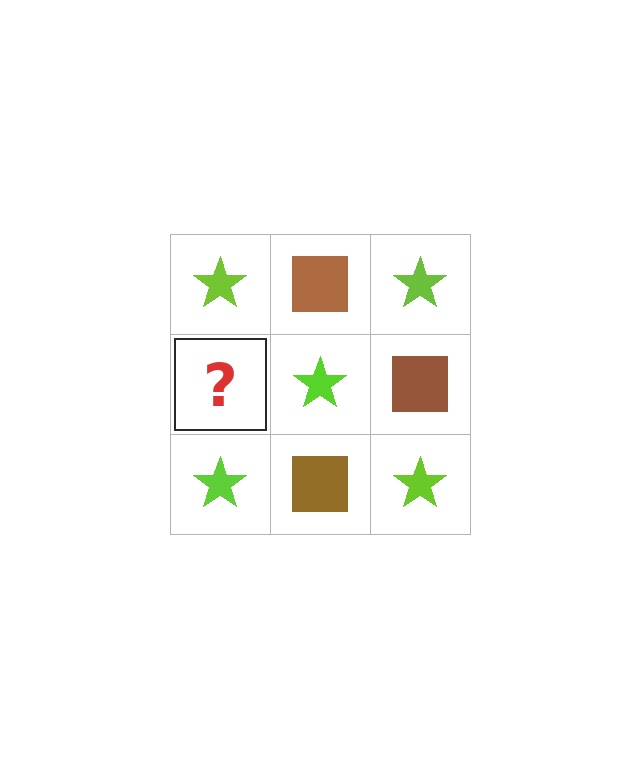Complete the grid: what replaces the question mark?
The question mark should be replaced with a brown square.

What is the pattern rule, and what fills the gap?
The rule is that it alternates lime star and brown square in a checkerboard pattern. The gap should be filled with a brown square.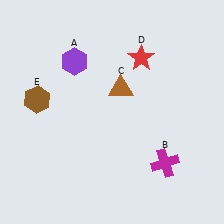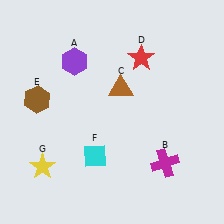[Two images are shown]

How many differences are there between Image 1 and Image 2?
There are 2 differences between the two images.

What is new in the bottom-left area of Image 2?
A yellow star (G) was added in the bottom-left area of Image 2.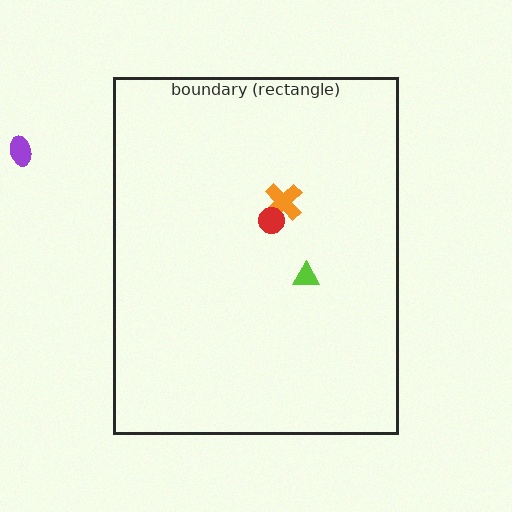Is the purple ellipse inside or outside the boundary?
Outside.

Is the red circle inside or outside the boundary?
Inside.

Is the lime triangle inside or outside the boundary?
Inside.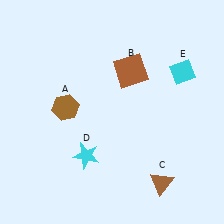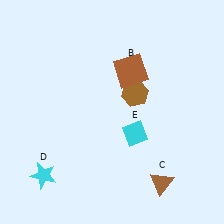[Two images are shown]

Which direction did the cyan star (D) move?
The cyan star (D) moved left.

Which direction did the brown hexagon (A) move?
The brown hexagon (A) moved right.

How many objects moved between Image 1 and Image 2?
3 objects moved between the two images.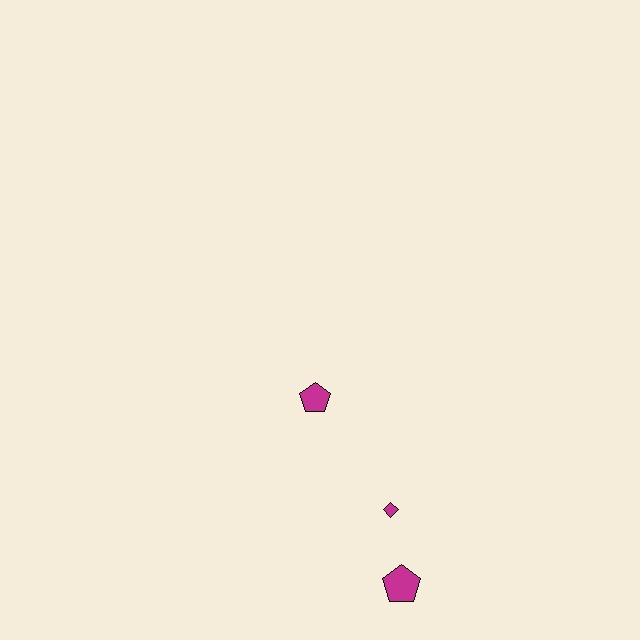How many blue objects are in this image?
There are no blue objects.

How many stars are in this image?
There are no stars.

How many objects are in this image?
There are 3 objects.